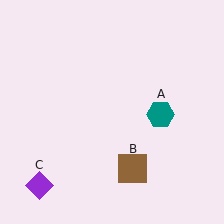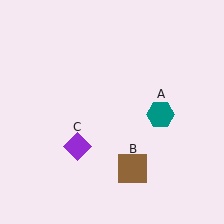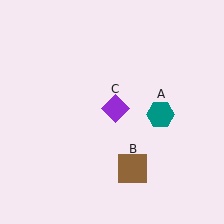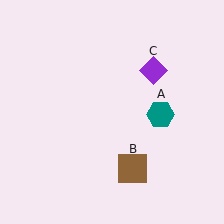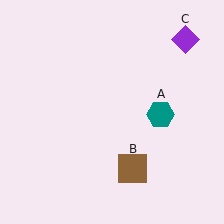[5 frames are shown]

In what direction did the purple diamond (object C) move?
The purple diamond (object C) moved up and to the right.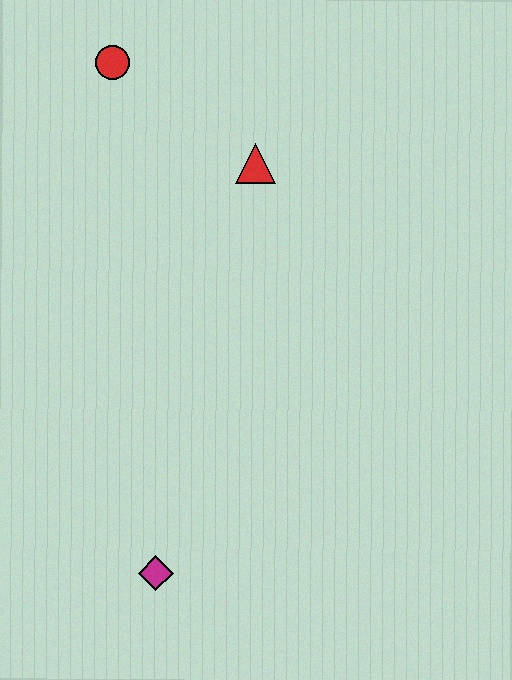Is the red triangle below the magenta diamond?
No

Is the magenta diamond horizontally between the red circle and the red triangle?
Yes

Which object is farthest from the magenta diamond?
The red circle is farthest from the magenta diamond.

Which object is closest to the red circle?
The red triangle is closest to the red circle.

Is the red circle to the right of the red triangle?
No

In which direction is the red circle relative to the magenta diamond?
The red circle is above the magenta diamond.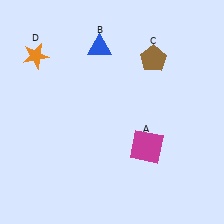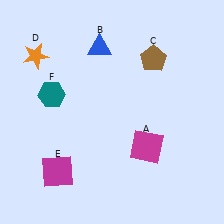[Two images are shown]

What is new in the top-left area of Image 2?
A teal hexagon (F) was added in the top-left area of Image 2.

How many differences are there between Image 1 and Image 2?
There are 2 differences between the two images.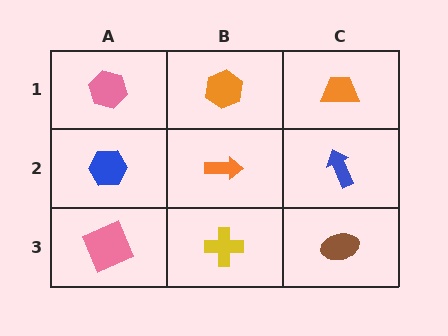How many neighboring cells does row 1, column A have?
2.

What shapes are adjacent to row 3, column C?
A blue arrow (row 2, column C), a yellow cross (row 3, column B).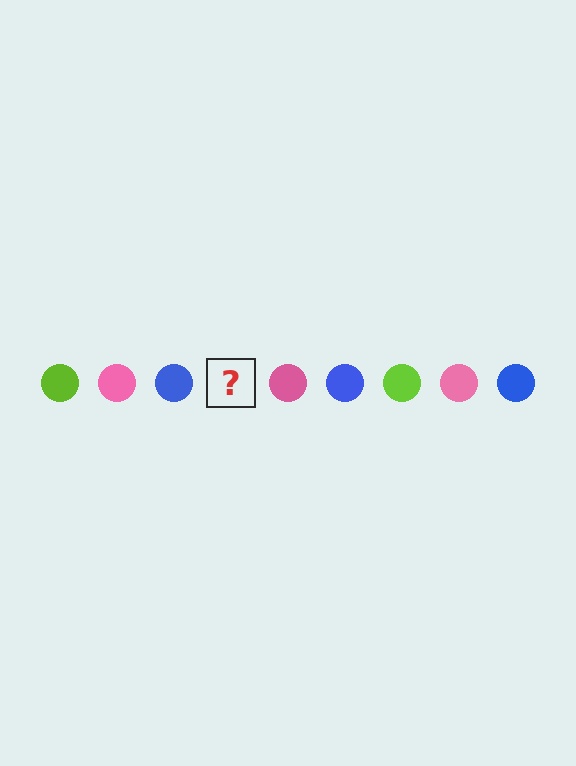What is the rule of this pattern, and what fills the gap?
The rule is that the pattern cycles through lime, pink, blue circles. The gap should be filled with a lime circle.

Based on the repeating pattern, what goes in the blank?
The blank should be a lime circle.